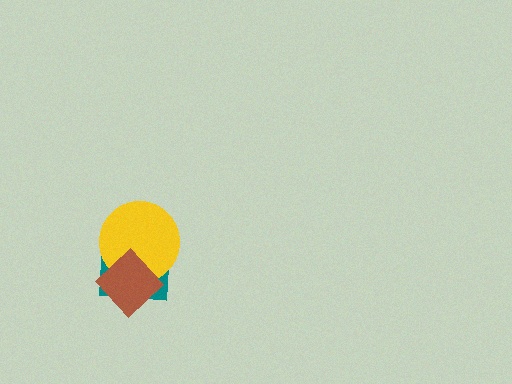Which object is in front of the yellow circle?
The brown diamond is in front of the yellow circle.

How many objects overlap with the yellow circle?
2 objects overlap with the yellow circle.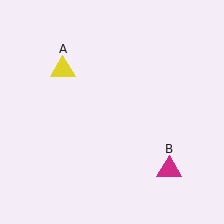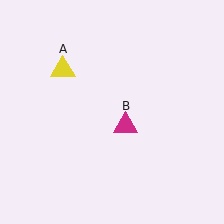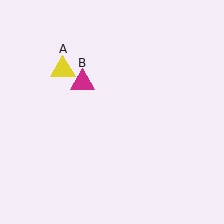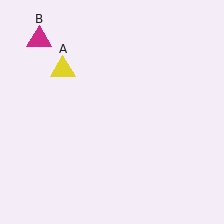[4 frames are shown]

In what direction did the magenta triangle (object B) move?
The magenta triangle (object B) moved up and to the left.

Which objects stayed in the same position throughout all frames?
Yellow triangle (object A) remained stationary.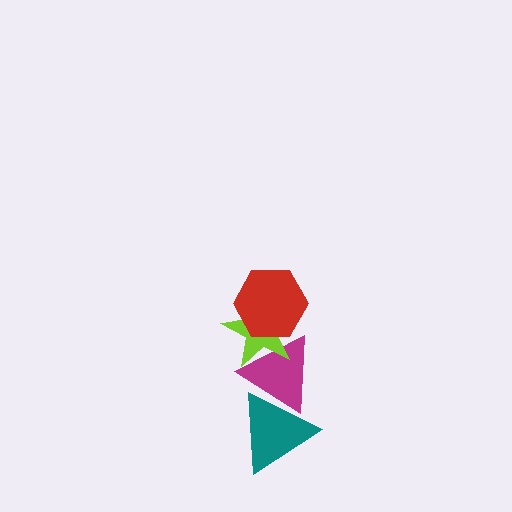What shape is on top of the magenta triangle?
The lime star is on top of the magenta triangle.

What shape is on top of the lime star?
The red hexagon is on top of the lime star.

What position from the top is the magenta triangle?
The magenta triangle is 3rd from the top.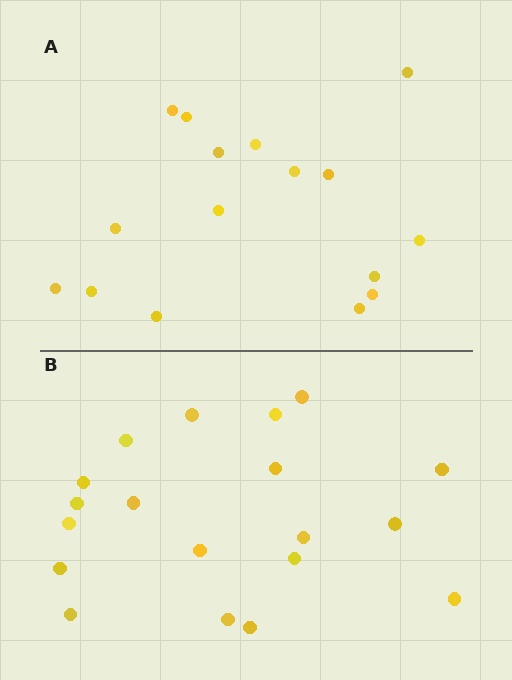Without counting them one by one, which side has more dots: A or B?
Region B (the bottom region) has more dots.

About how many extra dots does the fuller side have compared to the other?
Region B has just a few more — roughly 2 or 3 more dots than region A.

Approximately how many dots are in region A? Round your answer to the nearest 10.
About 20 dots. (The exact count is 16, which rounds to 20.)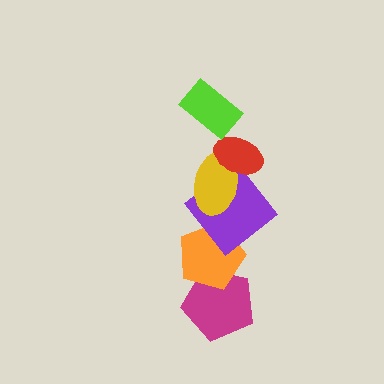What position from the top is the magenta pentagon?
The magenta pentagon is 6th from the top.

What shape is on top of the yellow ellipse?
The red ellipse is on top of the yellow ellipse.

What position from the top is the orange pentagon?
The orange pentagon is 5th from the top.